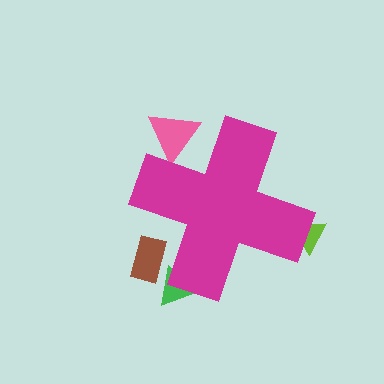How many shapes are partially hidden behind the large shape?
4 shapes are partially hidden.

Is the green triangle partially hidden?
Yes, the green triangle is partially hidden behind the magenta cross.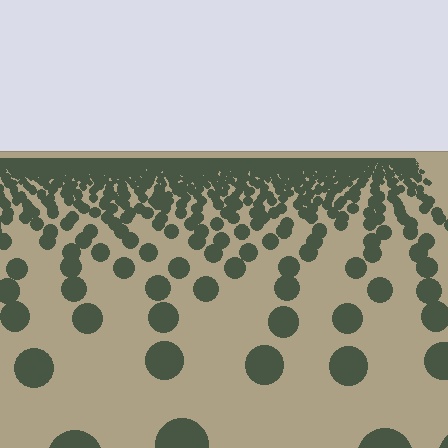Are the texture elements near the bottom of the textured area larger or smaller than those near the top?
Larger. Near the bottom, elements are closer to the viewer and appear at a bigger on-screen size.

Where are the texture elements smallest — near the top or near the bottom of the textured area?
Near the top.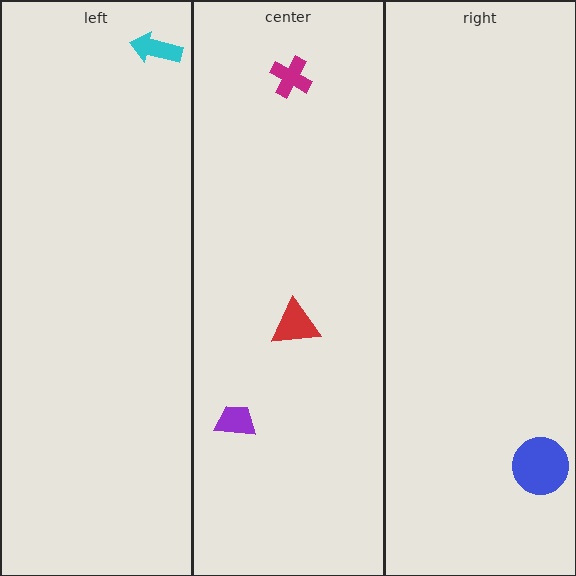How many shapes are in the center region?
3.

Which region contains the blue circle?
The right region.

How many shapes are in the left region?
1.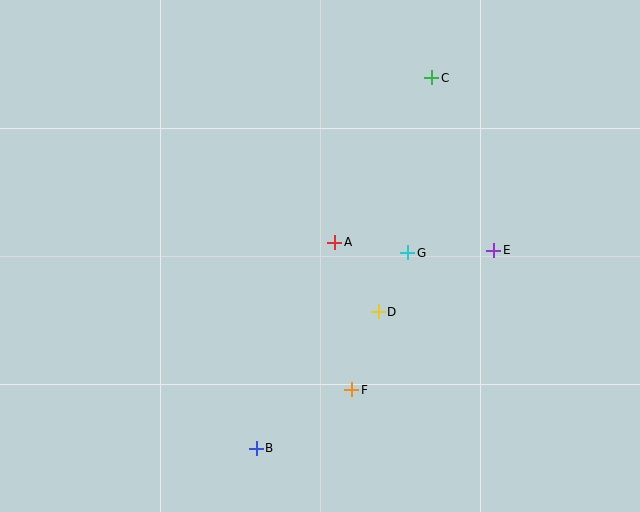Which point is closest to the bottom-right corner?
Point E is closest to the bottom-right corner.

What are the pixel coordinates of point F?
Point F is at (352, 390).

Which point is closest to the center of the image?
Point A at (335, 242) is closest to the center.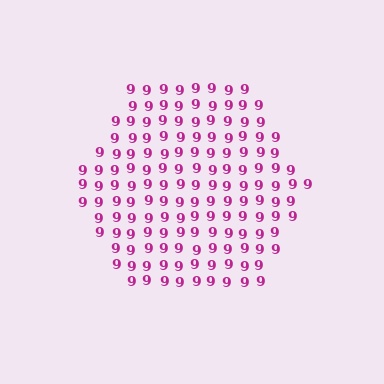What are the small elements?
The small elements are digit 9's.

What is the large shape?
The large shape is a hexagon.